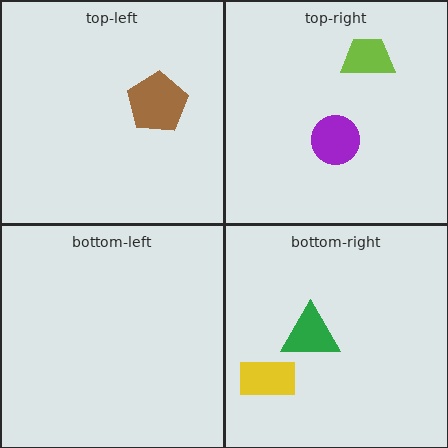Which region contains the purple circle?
The top-right region.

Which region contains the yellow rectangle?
The bottom-right region.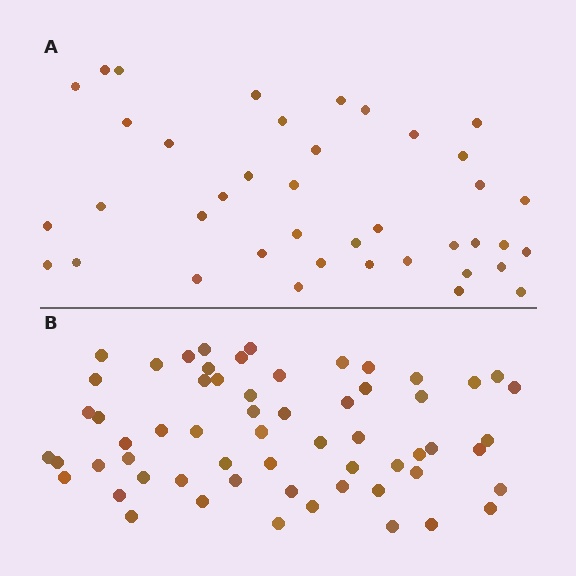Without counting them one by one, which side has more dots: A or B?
Region B (the bottom region) has more dots.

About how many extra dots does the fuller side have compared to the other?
Region B has approximately 20 more dots than region A.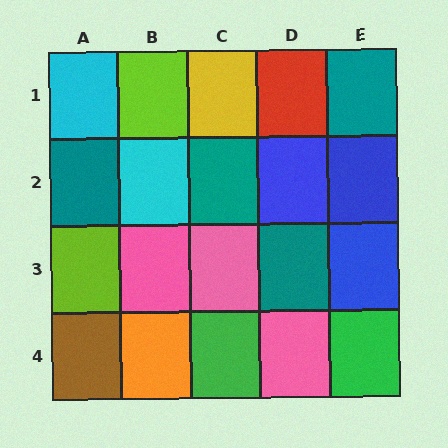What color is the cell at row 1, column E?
Teal.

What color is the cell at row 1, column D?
Red.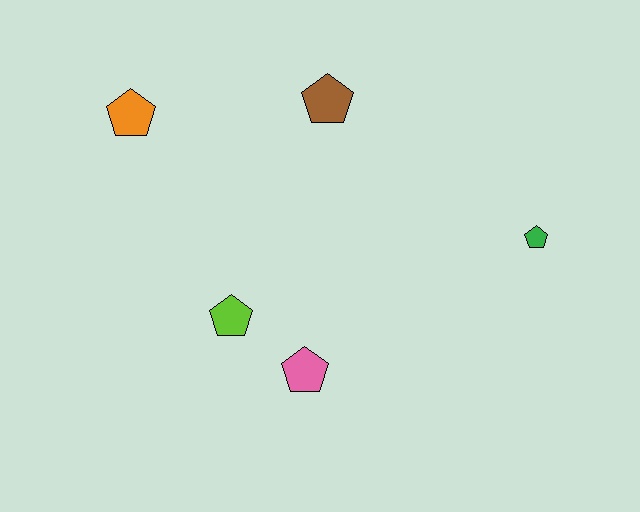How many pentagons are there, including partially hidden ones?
There are 5 pentagons.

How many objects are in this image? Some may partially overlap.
There are 5 objects.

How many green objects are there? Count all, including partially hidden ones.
There is 1 green object.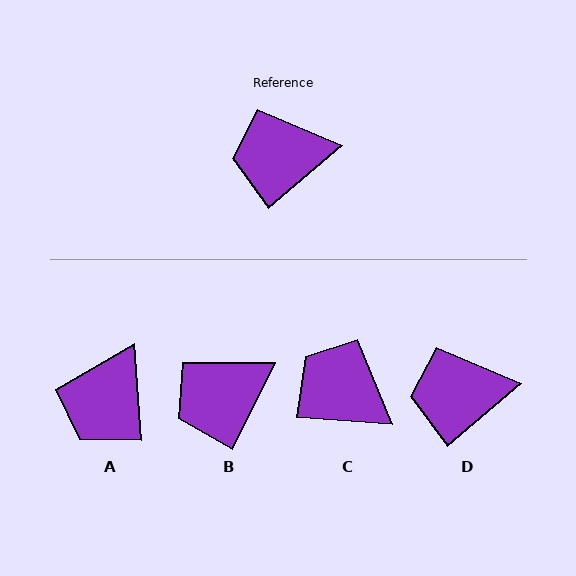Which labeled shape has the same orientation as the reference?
D.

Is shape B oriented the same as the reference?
No, it is off by about 23 degrees.